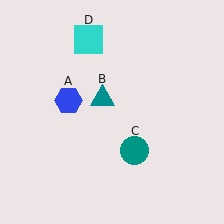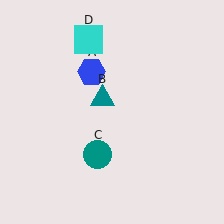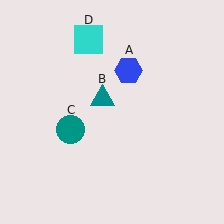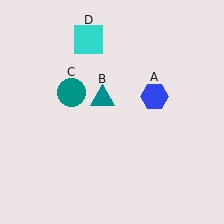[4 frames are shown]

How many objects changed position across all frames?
2 objects changed position: blue hexagon (object A), teal circle (object C).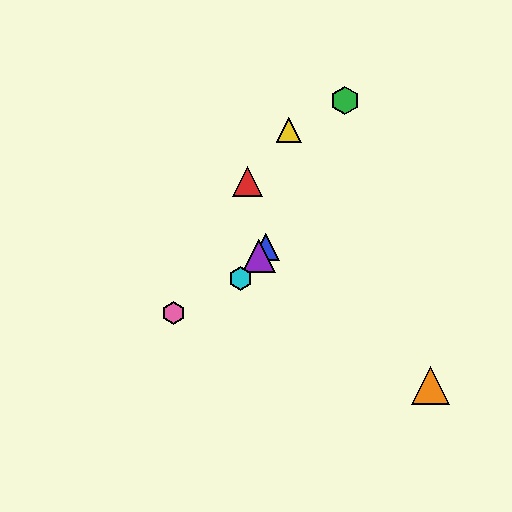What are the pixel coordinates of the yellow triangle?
The yellow triangle is at (289, 130).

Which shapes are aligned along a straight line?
The blue triangle, the purple triangle, the cyan hexagon are aligned along a straight line.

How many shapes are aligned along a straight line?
3 shapes (the blue triangle, the purple triangle, the cyan hexagon) are aligned along a straight line.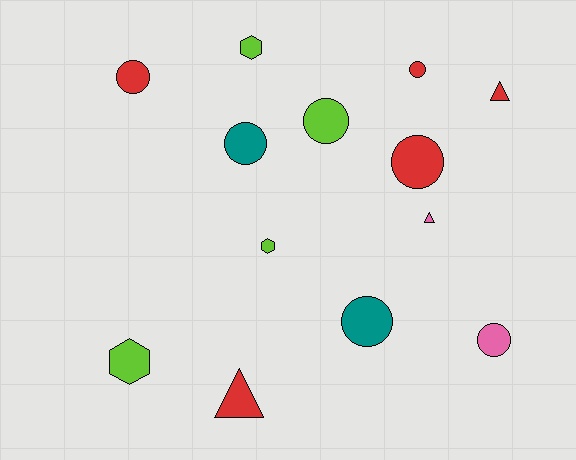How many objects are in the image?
There are 13 objects.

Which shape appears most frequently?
Circle, with 7 objects.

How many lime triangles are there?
There are no lime triangles.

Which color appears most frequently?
Red, with 5 objects.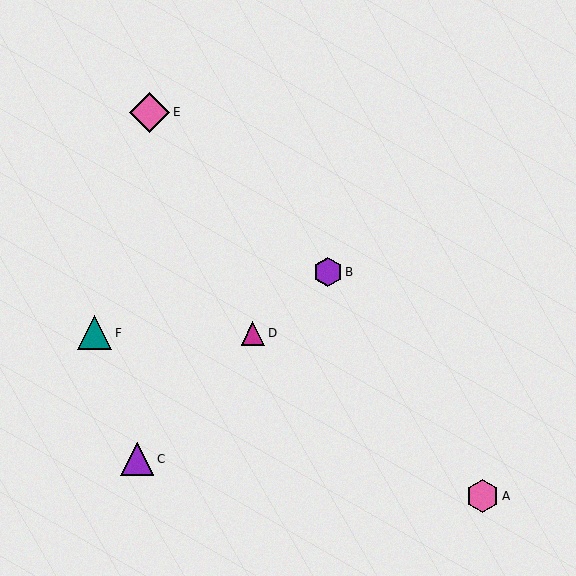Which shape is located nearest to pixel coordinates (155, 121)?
The pink diamond (labeled E) at (150, 112) is nearest to that location.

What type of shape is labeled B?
Shape B is a purple hexagon.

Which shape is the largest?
The pink diamond (labeled E) is the largest.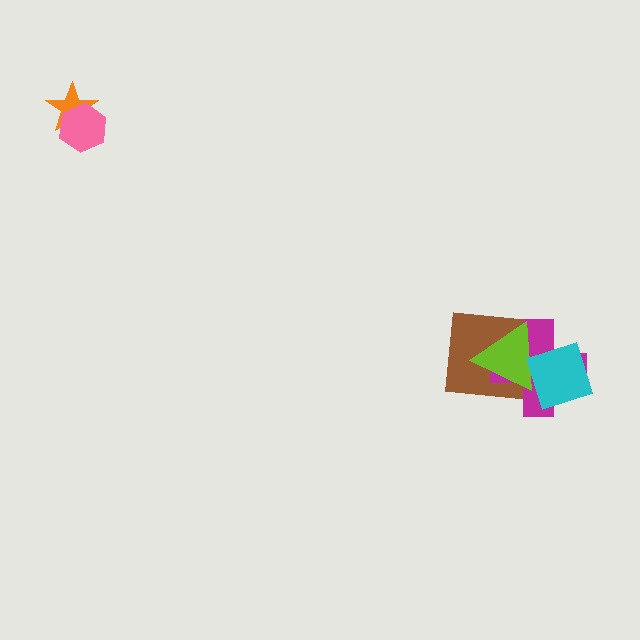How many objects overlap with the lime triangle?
3 objects overlap with the lime triangle.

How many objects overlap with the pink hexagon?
1 object overlaps with the pink hexagon.